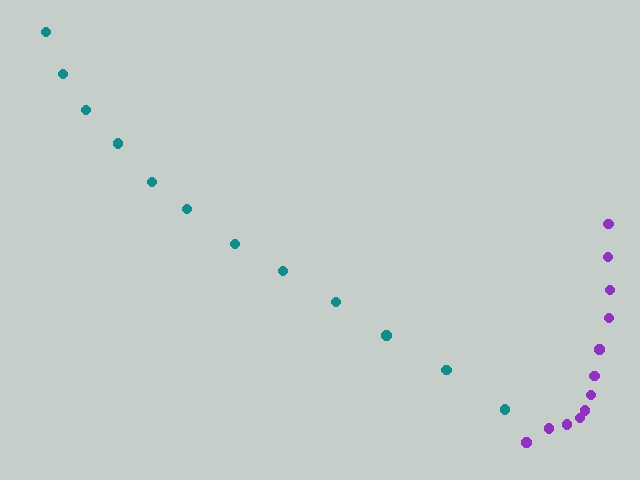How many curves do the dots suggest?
There are 2 distinct paths.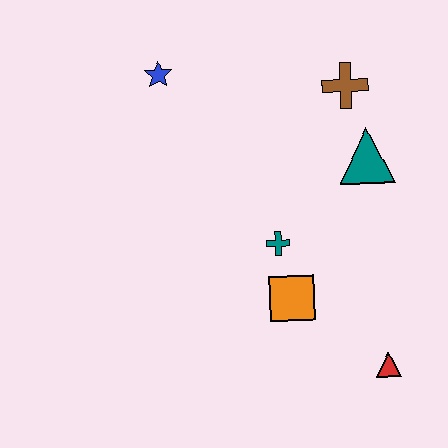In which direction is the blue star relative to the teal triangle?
The blue star is to the left of the teal triangle.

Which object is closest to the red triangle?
The orange square is closest to the red triangle.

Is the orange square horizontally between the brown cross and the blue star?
Yes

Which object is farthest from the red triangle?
The blue star is farthest from the red triangle.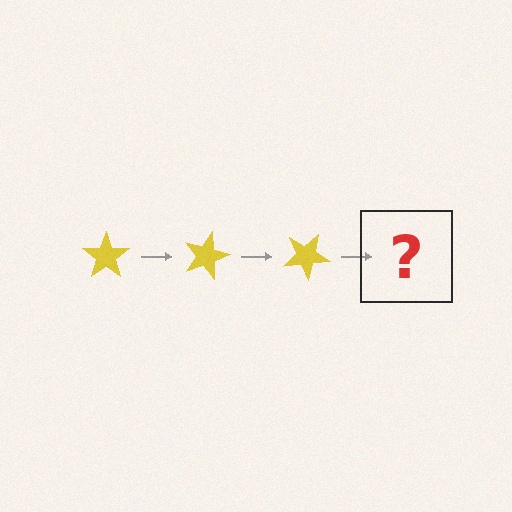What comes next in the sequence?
The next element should be a yellow star rotated 45 degrees.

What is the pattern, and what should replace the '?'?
The pattern is that the star rotates 15 degrees each step. The '?' should be a yellow star rotated 45 degrees.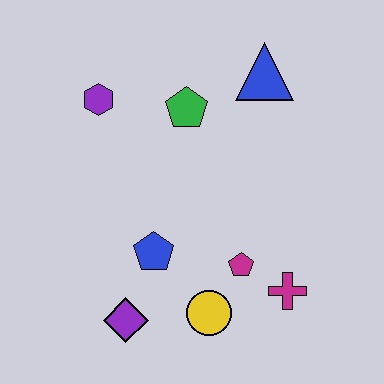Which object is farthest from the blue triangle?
The purple diamond is farthest from the blue triangle.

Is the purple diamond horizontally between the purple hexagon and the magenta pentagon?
Yes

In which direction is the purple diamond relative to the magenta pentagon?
The purple diamond is to the left of the magenta pentagon.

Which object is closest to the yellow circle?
The magenta pentagon is closest to the yellow circle.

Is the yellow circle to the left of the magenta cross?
Yes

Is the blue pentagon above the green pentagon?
No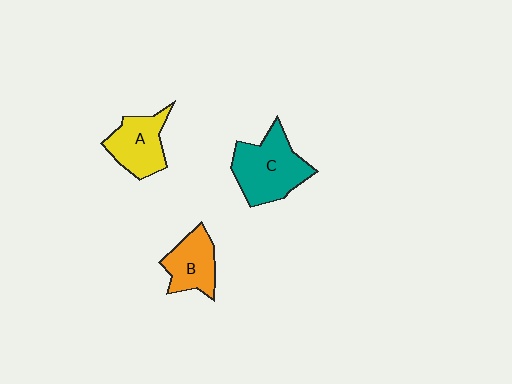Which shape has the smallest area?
Shape B (orange).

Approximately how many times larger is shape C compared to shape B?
Approximately 1.5 times.